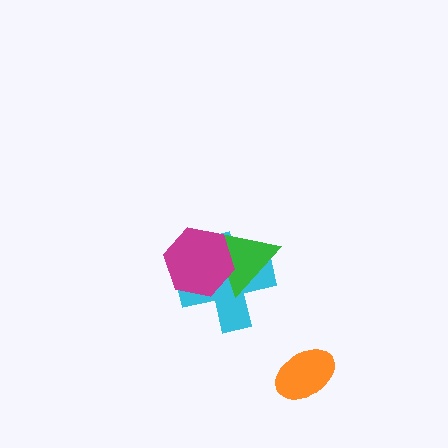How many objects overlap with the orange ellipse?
0 objects overlap with the orange ellipse.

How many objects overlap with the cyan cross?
2 objects overlap with the cyan cross.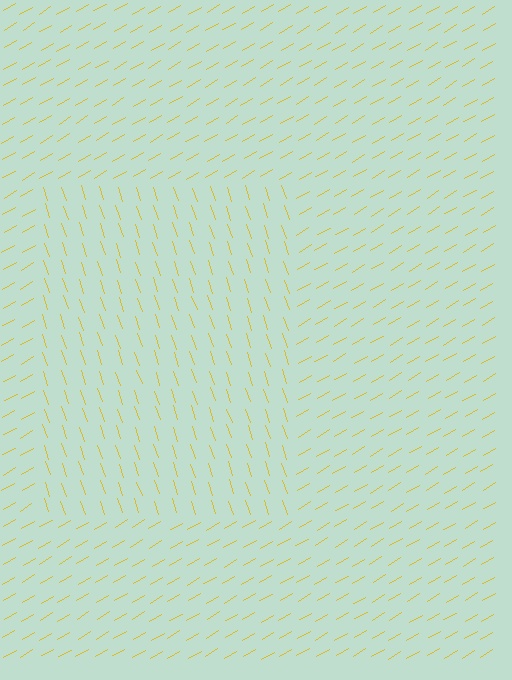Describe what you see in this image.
The image is filled with small yellow line segments. A rectangle region in the image has lines oriented differently from the surrounding lines, creating a visible texture boundary.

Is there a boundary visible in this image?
Yes, there is a texture boundary formed by a change in line orientation.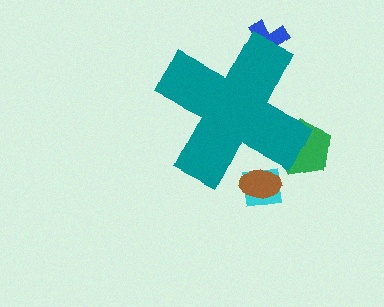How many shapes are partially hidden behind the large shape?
4 shapes are partially hidden.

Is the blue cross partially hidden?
Yes, the blue cross is partially hidden behind the teal cross.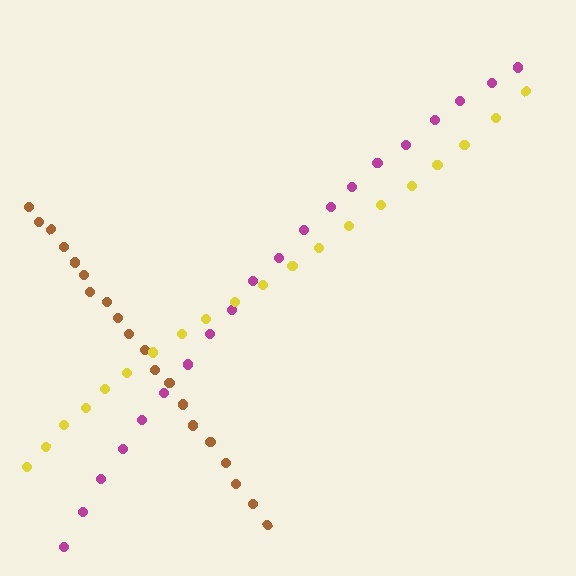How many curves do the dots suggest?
There are 3 distinct paths.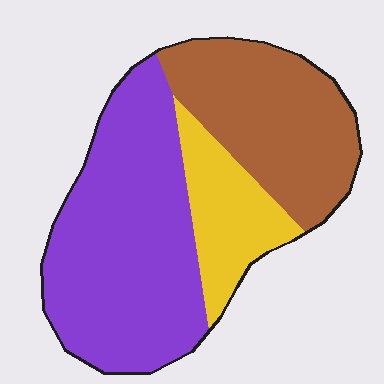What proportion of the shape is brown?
Brown covers 33% of the shape.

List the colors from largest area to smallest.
From largest to smallest: purple, brown, yellow.